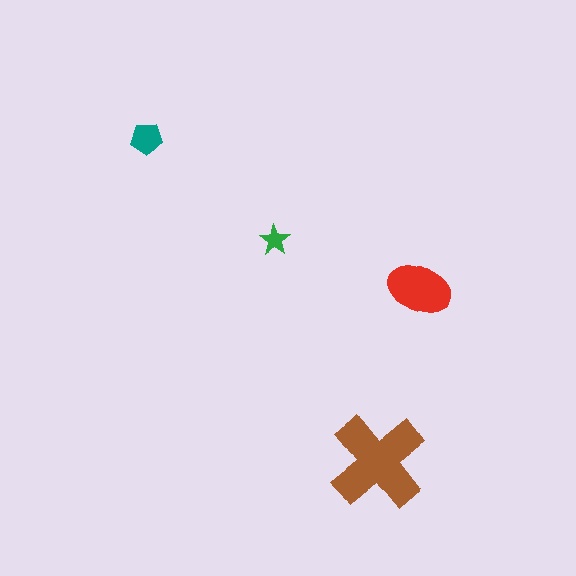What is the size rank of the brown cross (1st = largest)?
1st.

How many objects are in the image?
There are 4 objects in the image.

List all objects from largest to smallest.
The brown cross, the red ellipse, the teal pentagon, the green star.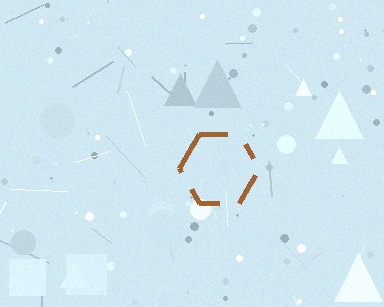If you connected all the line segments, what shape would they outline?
They would outline a hexagon.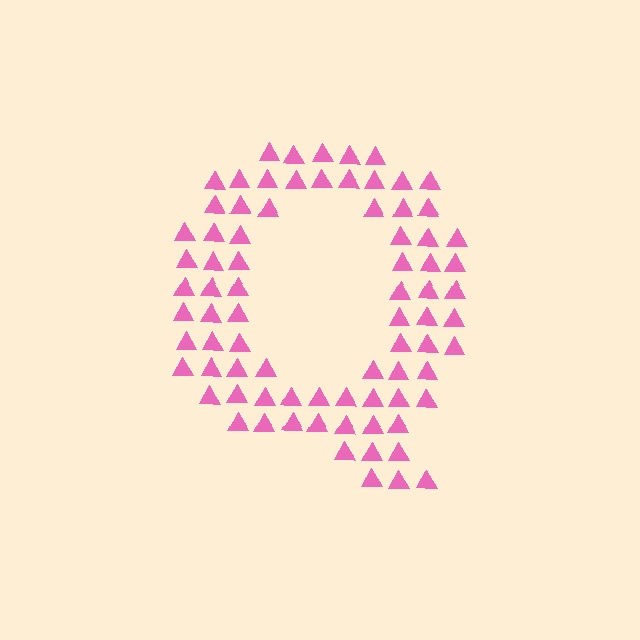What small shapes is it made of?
It is made of small triangles.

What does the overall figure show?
The overall figure shows the letter Q.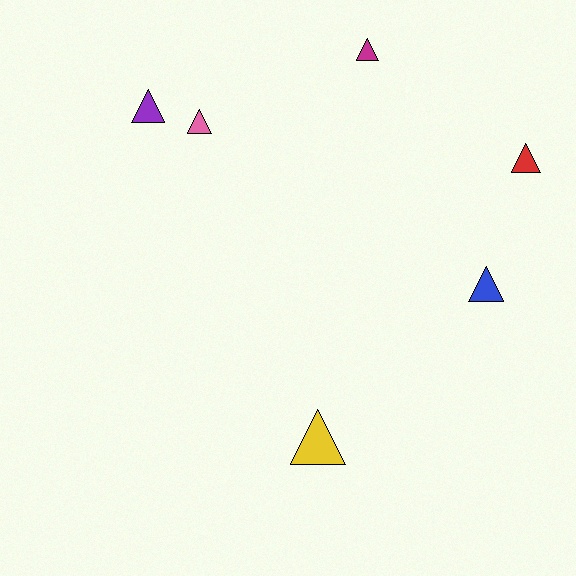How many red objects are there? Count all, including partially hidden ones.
There is 1 red object.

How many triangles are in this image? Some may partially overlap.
There are 6 triangles.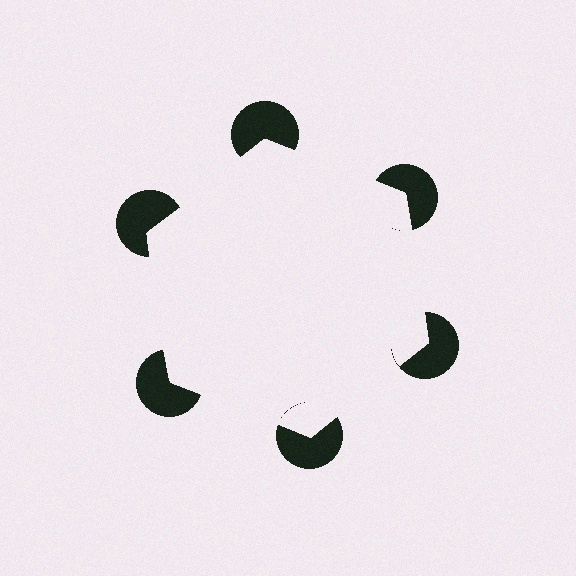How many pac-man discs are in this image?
There are 6 — one at each vertex of the illusory hexagon.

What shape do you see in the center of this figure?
An illusory hexagon — its edges are inferred from the aligned wedge cuts in the pac-man discs, not physically drawn.